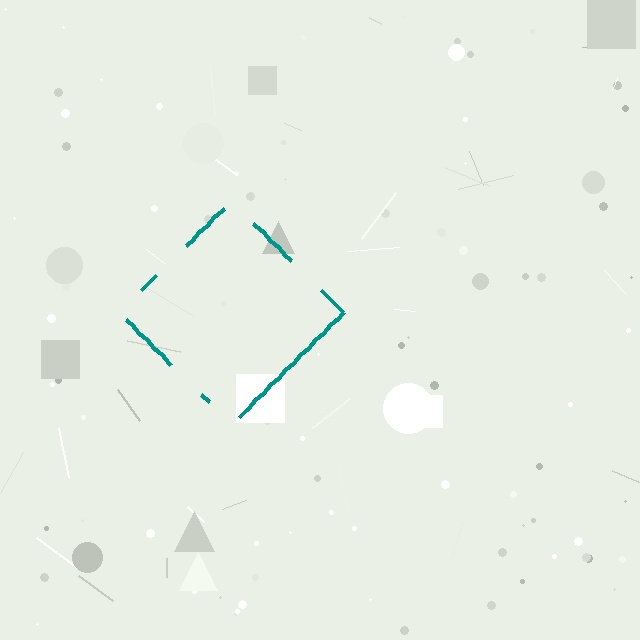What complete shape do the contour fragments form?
The contour fragments form a diamond.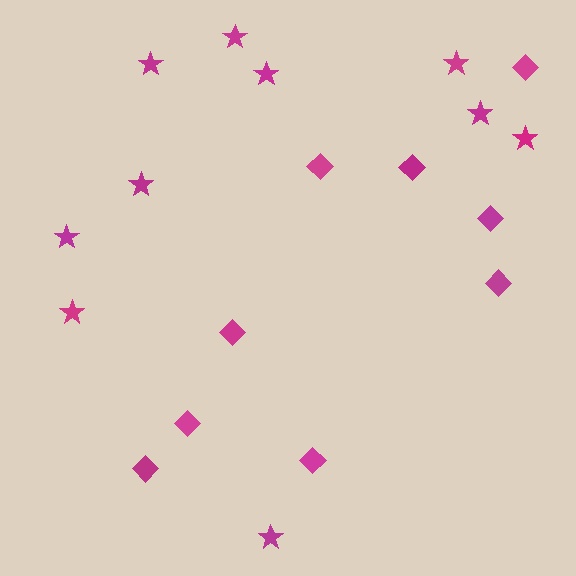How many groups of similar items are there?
There are 2 groups: one group of stars (10) and one group of diamonds (9).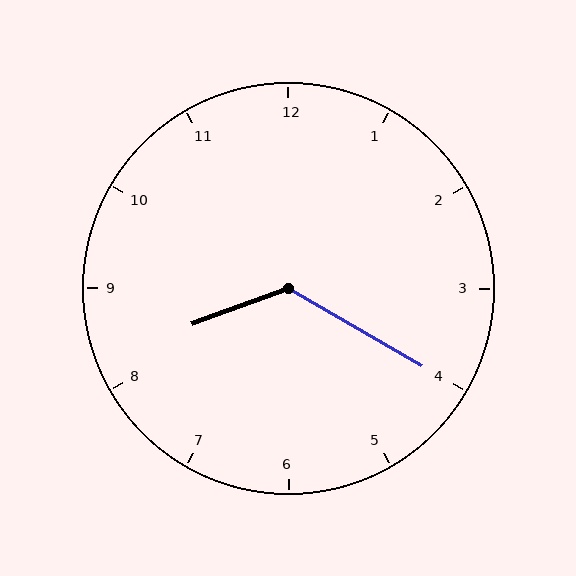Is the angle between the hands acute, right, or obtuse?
It is obtuse.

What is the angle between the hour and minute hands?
Approximately 130 degrees.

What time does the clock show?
8:20.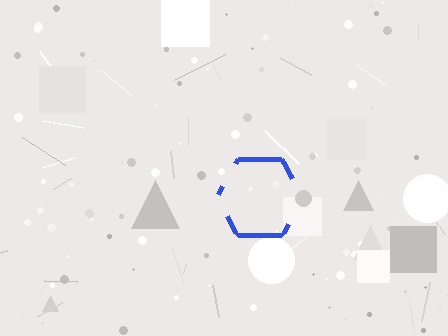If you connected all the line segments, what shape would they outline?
They would outline a hexagon.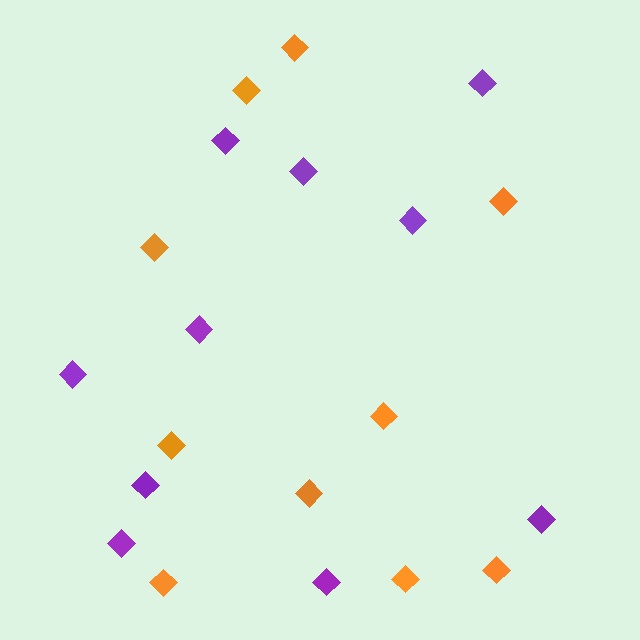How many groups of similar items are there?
There are 2 groups: one group of purple diamonds (10) and one group of orange diamonds (10).